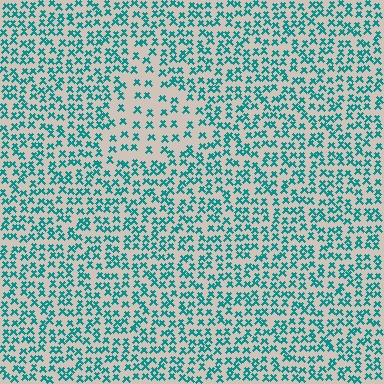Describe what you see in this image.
The image contains small teal elements arranged at two different densities. A triangle-shaped region is visible where the elements are less densely packed than the surrounding area.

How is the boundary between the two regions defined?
The boundary is defined by a change in element density (approximately 1.9x ratio). All elements are the same color, size, and shape.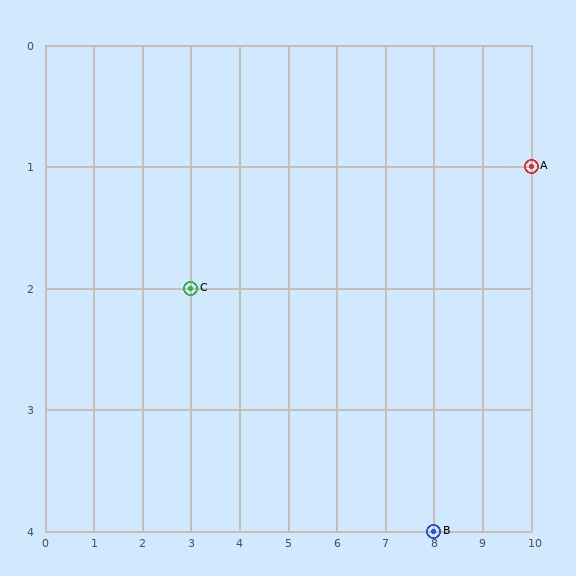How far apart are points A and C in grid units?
Points A and C are 7 columns and 1 row apart (about 7.1 grid units diagonally).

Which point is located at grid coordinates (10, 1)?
Point A is at (10, 1).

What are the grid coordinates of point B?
Point B is at grid coordinates (8, 4).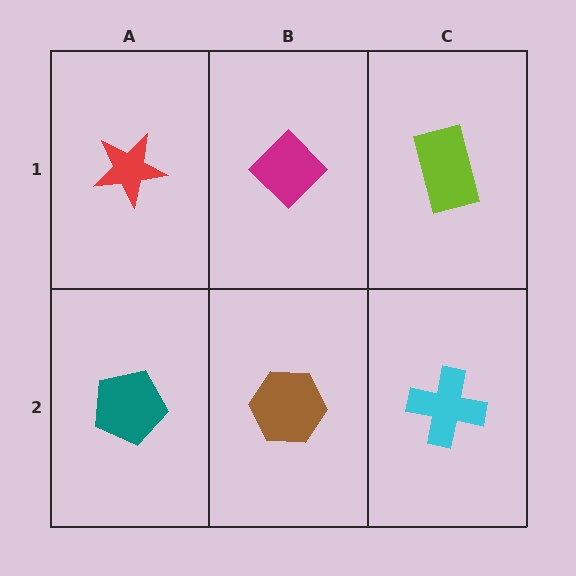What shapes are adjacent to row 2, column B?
A magenta diamond (row 1, column B), a teal pentagon (row 2, column A), a cyan cross (row 2, column C).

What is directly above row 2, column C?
A lime rectangle.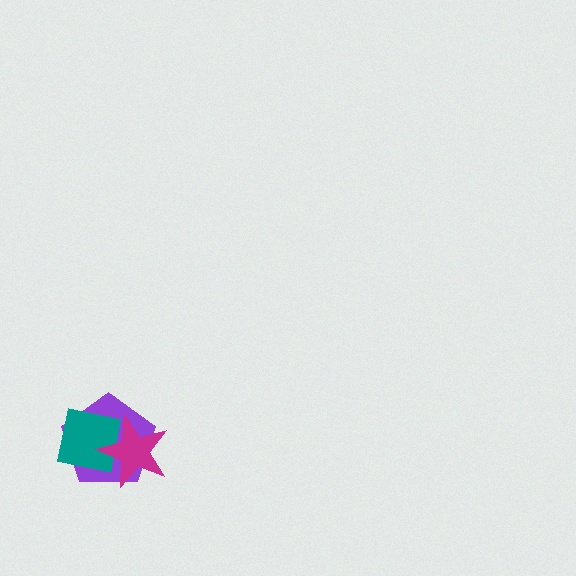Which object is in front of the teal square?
The magenta star is in front of the teal square.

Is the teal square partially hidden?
Yes, it is partially covered by another shape.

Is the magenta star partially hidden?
No, no other shape covers it.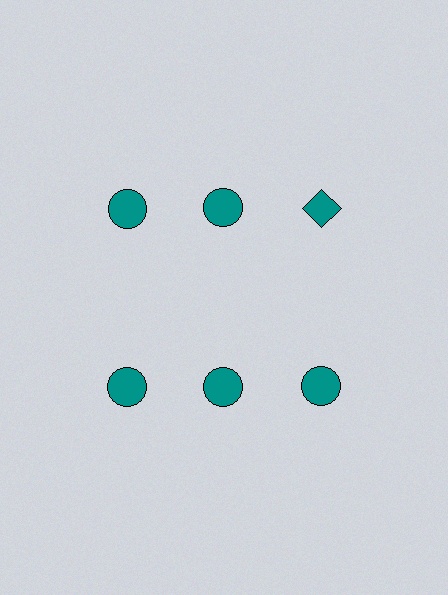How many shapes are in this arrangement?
There are 6 shapes arranged in a grid pattern.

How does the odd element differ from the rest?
It has a different shape: diamond instead of circle.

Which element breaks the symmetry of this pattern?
The teal diamond in the top row, center column breaks the symmetry. All other shapes are teal circles.